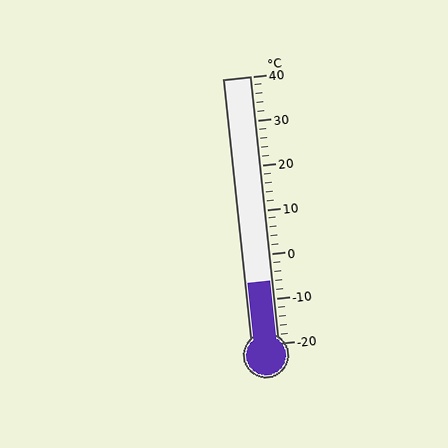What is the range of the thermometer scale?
The thermometer scale ranges from -20°C to 40°C.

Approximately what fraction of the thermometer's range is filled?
The thermometer is filled to approximately 25% of its range.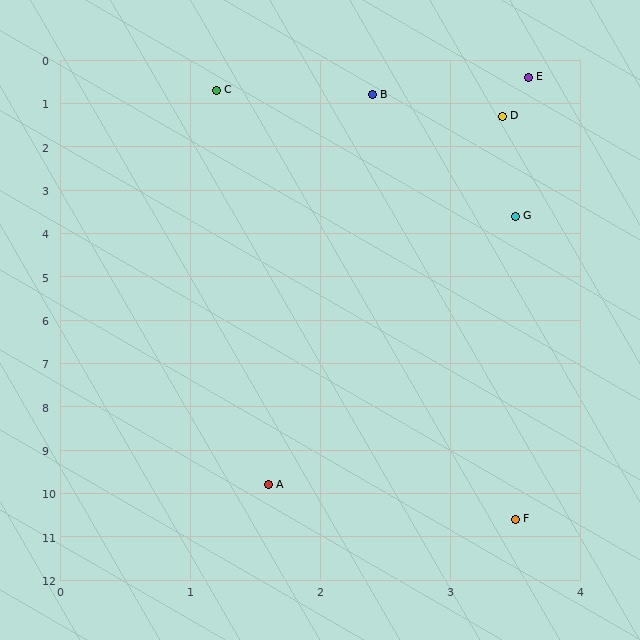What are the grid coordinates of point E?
Point E is at approximately (3.6, 0.4).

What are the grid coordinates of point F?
Point F is at approximately (3.5, 10.6).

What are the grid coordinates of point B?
Point B is at approximately (2.4, 0.8).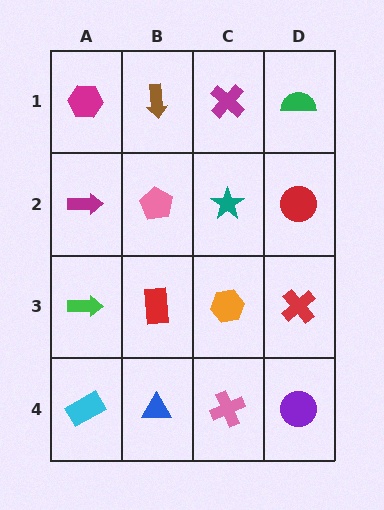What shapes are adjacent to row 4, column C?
An orange hexagon (row 3, column C), a blue triangle (row 4, column B), a purple circle (row 4, column D).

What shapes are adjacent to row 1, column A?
A magenta arrow (row 2, column A), a brown arrow (row 1, column B).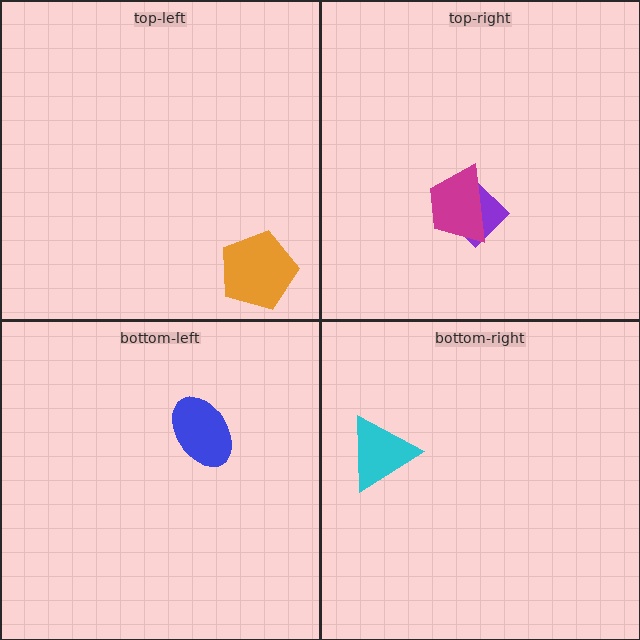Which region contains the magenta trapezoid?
The top-right region.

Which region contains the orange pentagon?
The top-left region.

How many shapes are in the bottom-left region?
1.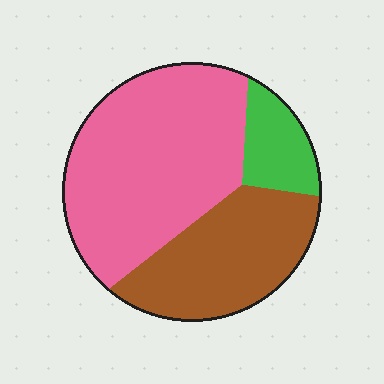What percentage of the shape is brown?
Brown covers around 35% of the shape.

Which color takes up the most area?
Pink, at roughly 55%.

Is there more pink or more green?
Pink.